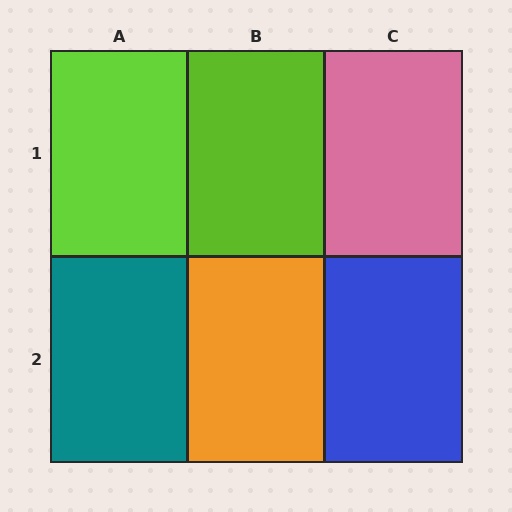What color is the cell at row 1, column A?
Lime.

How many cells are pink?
1 cell is pink.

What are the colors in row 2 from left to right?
Teal, orange, blue.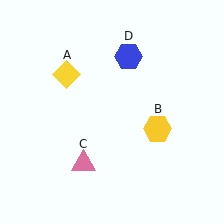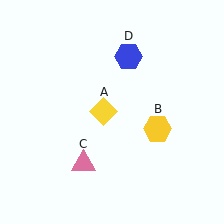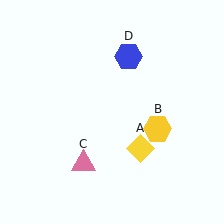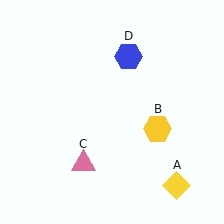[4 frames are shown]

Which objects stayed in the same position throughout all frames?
Yellow hexagon (object B) and pink triangle (object C) and blue hexagon (object D) remained stationary.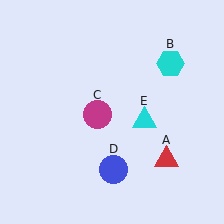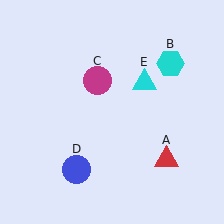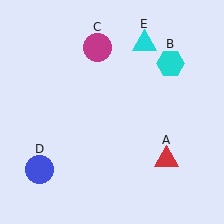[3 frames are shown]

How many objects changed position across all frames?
3 objects changed position: magenta circle (object C), blue circle (object D), cyan triangle (object E).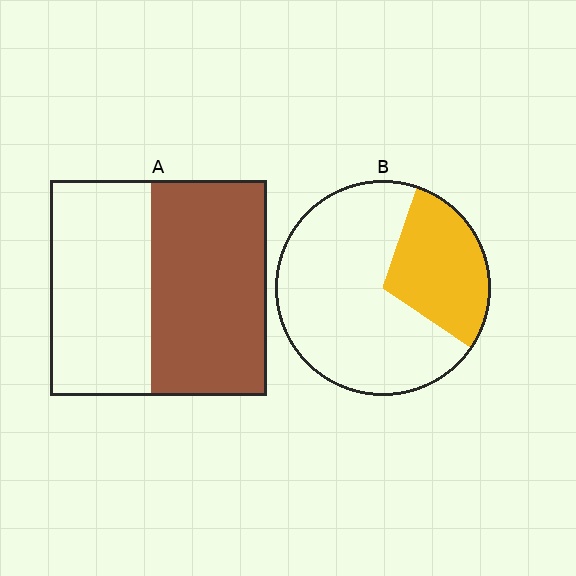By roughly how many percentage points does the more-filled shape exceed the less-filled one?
By roughly 25 percentage points (A over B).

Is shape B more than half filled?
No.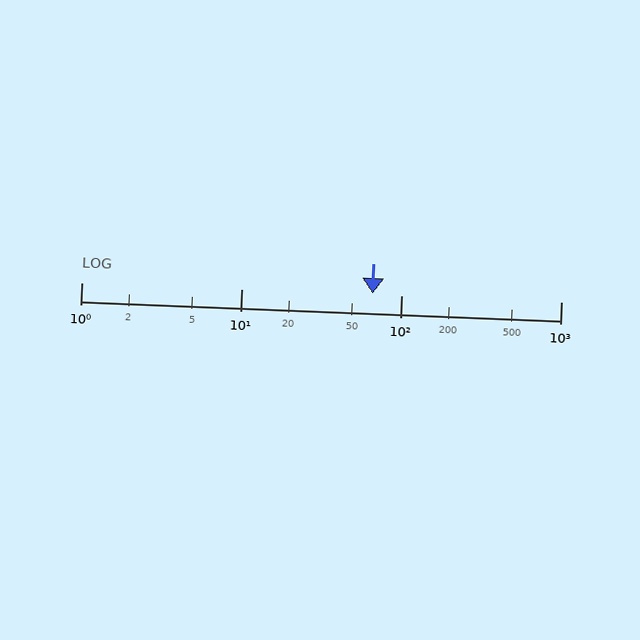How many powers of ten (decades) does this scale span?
The scale spans 3 decades, from 1 to 1000.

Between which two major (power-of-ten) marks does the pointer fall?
The pointer is between 10 and 100.